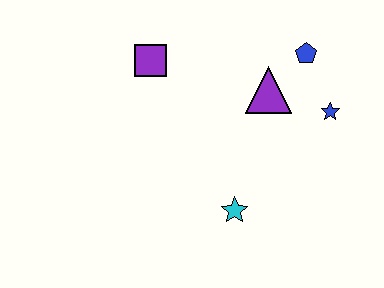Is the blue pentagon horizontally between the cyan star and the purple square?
No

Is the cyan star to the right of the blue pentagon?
No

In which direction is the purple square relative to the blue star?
The purple square is to the left of the blue star.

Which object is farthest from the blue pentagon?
The cyan star is farthest from the blue pentagon.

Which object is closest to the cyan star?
The purple triangle is closest to the cyan star.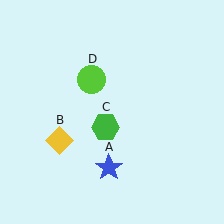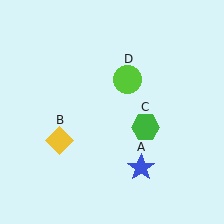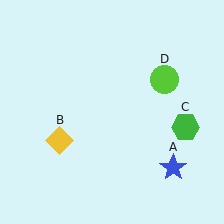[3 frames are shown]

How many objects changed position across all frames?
3 objects changed position: blue star (object A), green hexagon (object C), lime circle (object D).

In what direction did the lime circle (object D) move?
The lime circle (object D) moved right.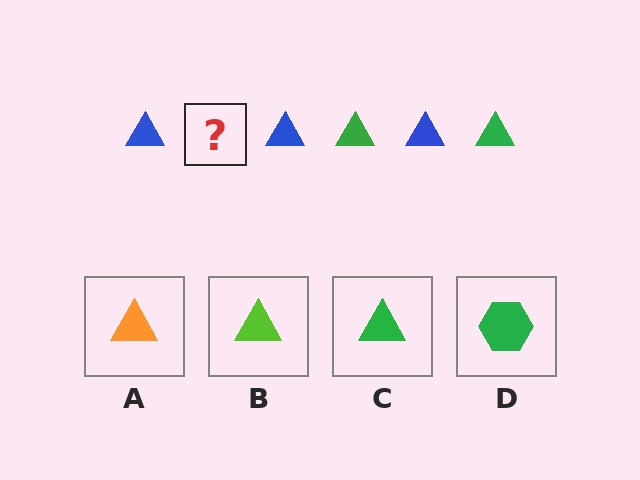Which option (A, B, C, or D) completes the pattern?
C.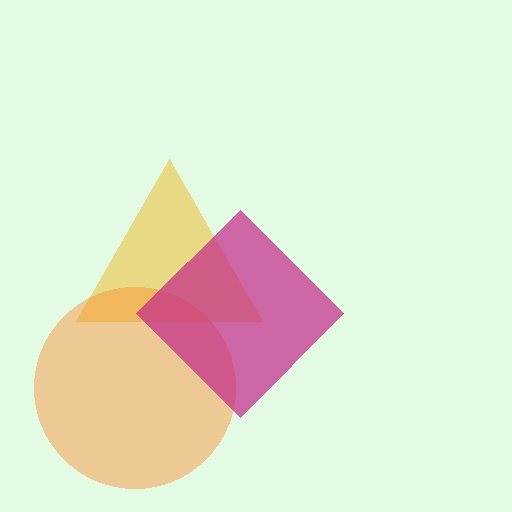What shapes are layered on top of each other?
The layered shapes are: a yellow triangle, an orange circle, a magenta diamond.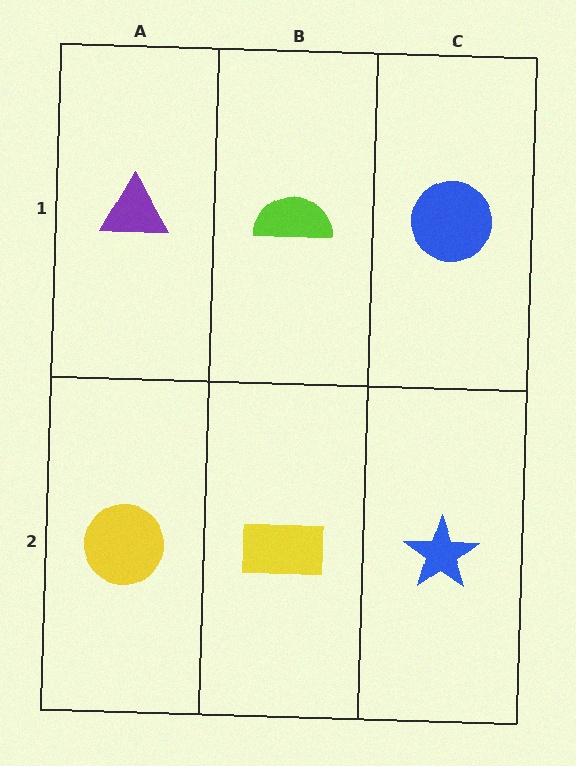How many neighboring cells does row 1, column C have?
2.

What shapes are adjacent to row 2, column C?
A blue circle (row 1, column C), a yellow rectangle (row 2, column B).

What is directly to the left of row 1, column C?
A lime semicircle.